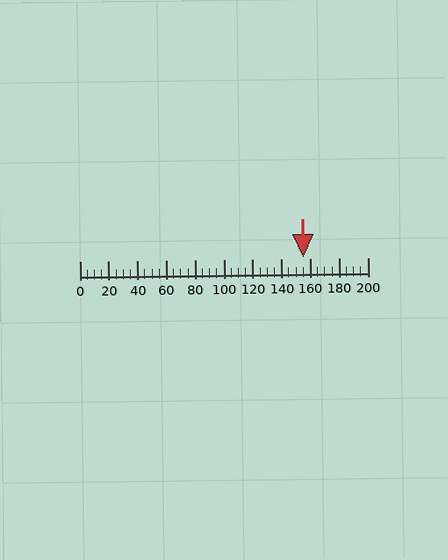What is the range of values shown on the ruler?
The ruler shows values from 0 to 200.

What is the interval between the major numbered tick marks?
The major tick marks are spaced 20 units apart.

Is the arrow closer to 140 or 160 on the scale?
The arrow is closer to 160.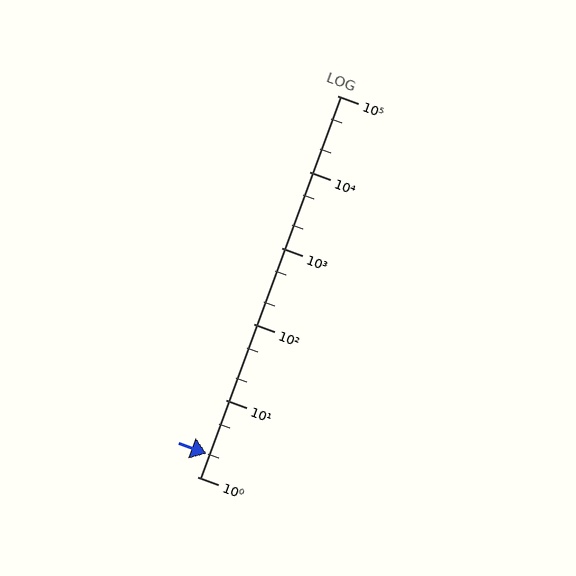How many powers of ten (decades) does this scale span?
The scale spans 5 decades, from 1 to 100000.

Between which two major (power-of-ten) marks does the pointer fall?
The pointer is between 1 and 10.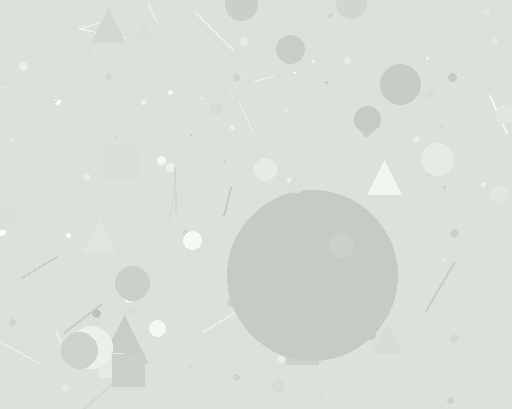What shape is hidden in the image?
A circle is hidden in the image.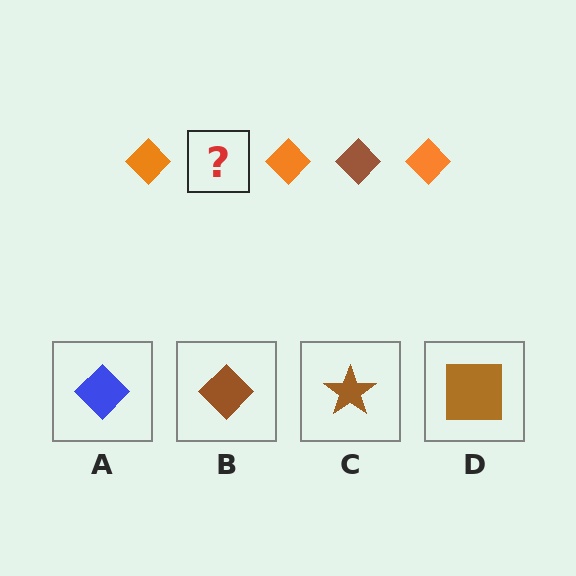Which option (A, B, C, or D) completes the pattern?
B.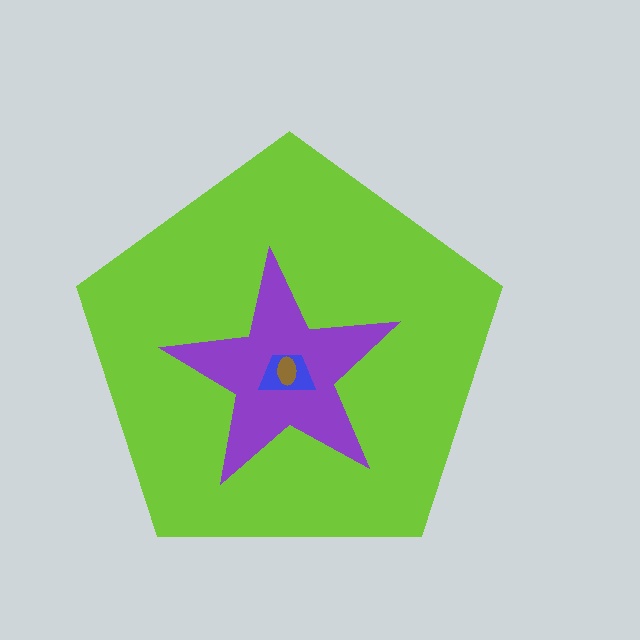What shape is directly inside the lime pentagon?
The purple star.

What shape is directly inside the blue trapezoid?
The brown ellipse.